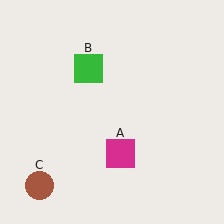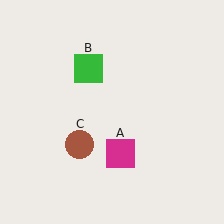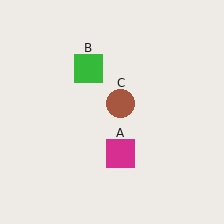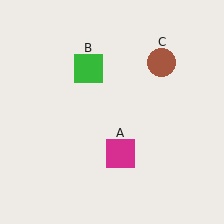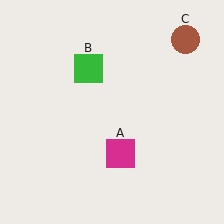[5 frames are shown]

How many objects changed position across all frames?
1 object changed position: brown circle (object C).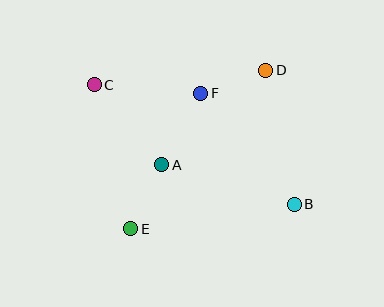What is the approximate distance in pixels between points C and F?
The distance between C and F is approximately 107 pixels.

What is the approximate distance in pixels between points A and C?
The distance between A and C is approximately 105 pixels.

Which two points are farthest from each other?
Points B and C are farthest from each other.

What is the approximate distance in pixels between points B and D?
The distance between B and D is approximately 137 pixels.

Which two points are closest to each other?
Points D and F are closest to each other.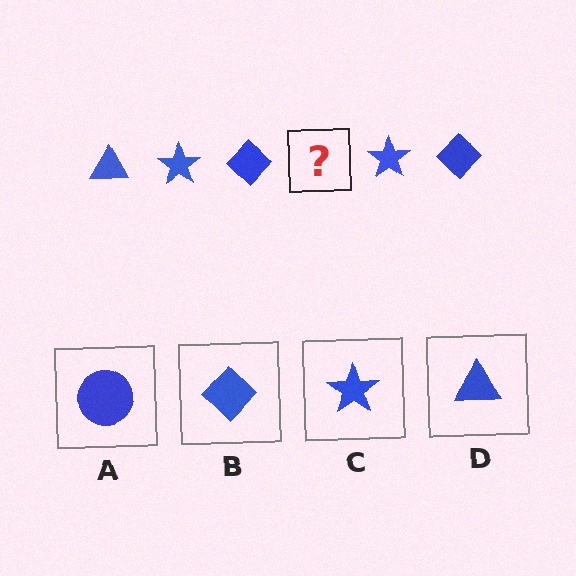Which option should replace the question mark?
Option D.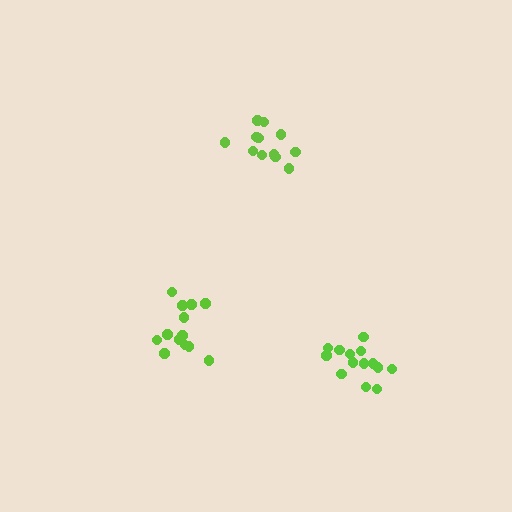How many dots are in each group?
Group 1: 13 dots, Group 2: 12 dots, Group 3: 14 dots (39 total).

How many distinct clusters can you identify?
There are 3 distinct clusters.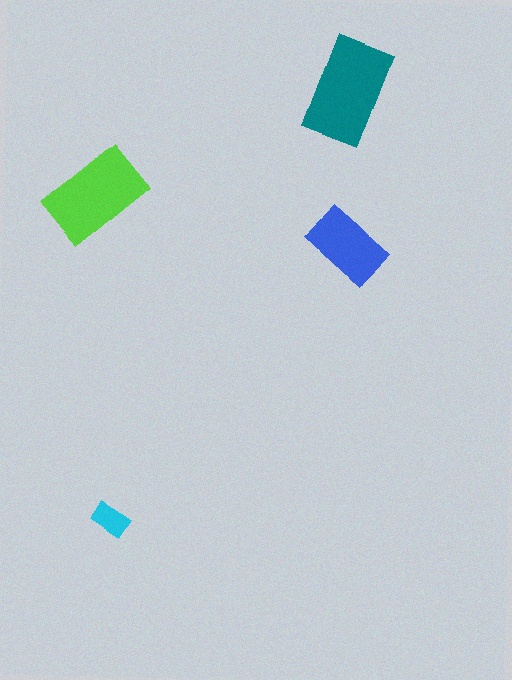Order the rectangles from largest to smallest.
the teal one, the lime one, the blue one, the cyan one.